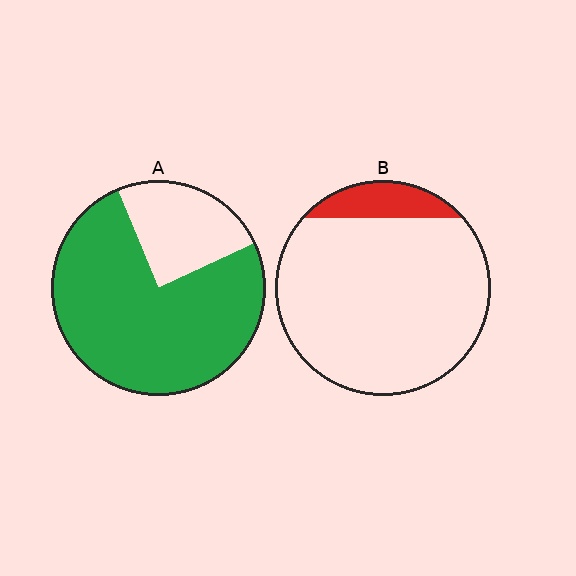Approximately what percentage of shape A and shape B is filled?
A is approximately 75% and B is approximately 10%.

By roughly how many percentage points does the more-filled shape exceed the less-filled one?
By roughly 65 percentage points (A over B).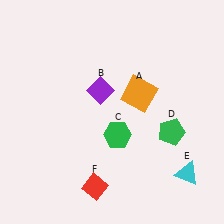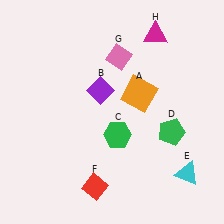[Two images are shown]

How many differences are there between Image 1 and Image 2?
There are 2 differences between the two images.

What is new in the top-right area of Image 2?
A magenta triangle (H) was added in the top-right area of Image 2.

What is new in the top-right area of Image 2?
A pink diamond (G) was added in the top-right area of Image 2.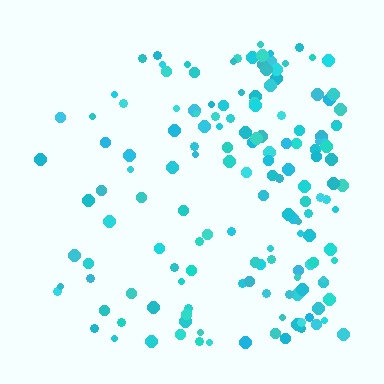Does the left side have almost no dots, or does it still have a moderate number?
Still a moderate number, just noticeably fewer than the right.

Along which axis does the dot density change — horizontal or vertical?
Horizontal.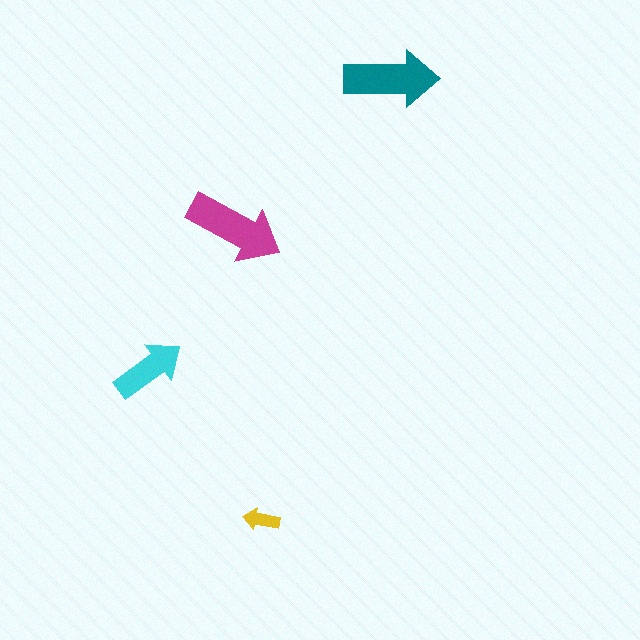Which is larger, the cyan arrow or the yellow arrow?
The cyan one.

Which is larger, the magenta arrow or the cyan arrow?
The magenta one.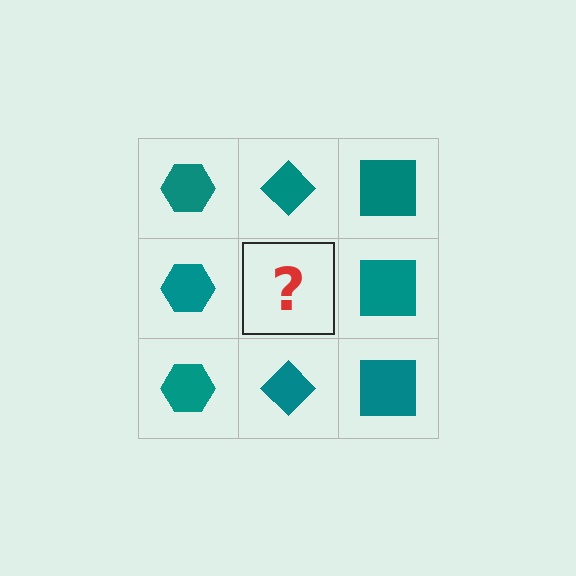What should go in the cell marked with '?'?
The missing cell should contain a teal diamond.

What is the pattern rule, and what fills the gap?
The rule is that each column has a consistent shape. The gap should be filled with a teal diamond.